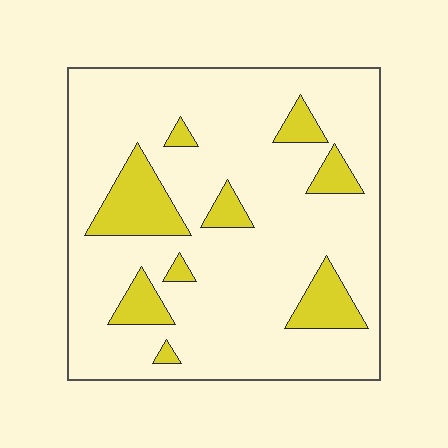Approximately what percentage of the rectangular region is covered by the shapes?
Approximately 15%.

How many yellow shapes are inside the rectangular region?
9.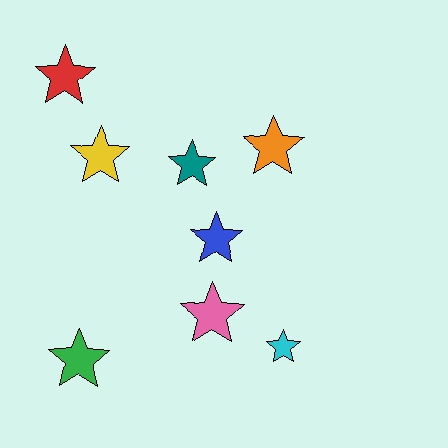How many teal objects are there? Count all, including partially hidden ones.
There is 1 teal object.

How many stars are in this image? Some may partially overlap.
There are 8 stars.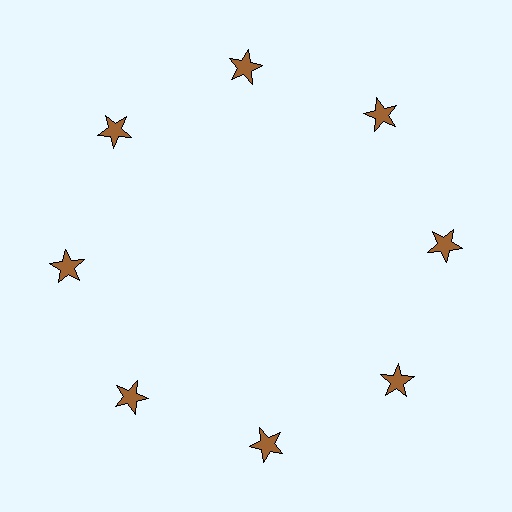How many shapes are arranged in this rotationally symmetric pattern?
There are 8 shapes, arranged in 8 groups of 1.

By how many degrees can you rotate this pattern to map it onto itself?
The pattern maps onto itself every 45 degrees of rotation.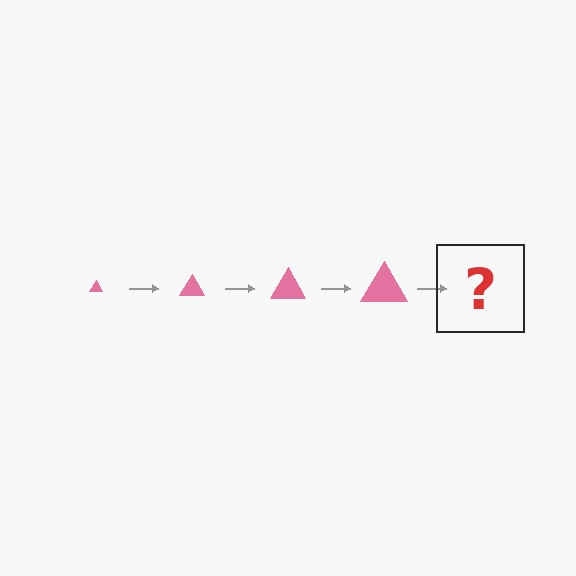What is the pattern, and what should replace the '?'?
The pattern is that the triangle gets progressively larger each step. The '?' should be a pink triangle, larger than the previous one.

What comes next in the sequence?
The next element should be a pink triangle, larger than the previous one.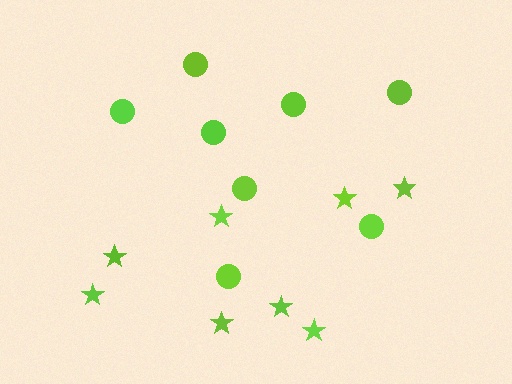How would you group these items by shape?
There are 2 groups: one group of circles (8) and one group of stars (8).